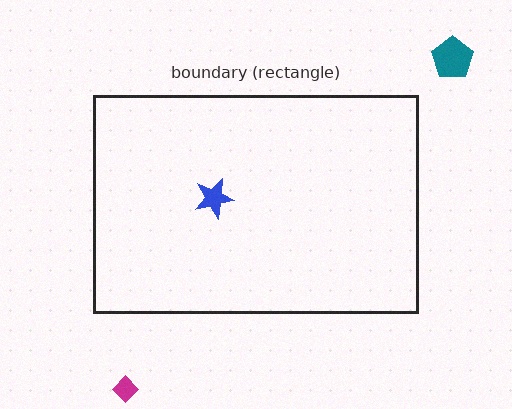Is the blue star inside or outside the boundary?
Inside.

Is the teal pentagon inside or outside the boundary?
Outside.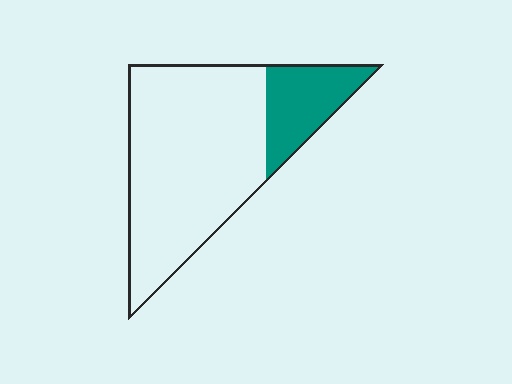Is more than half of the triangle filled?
No.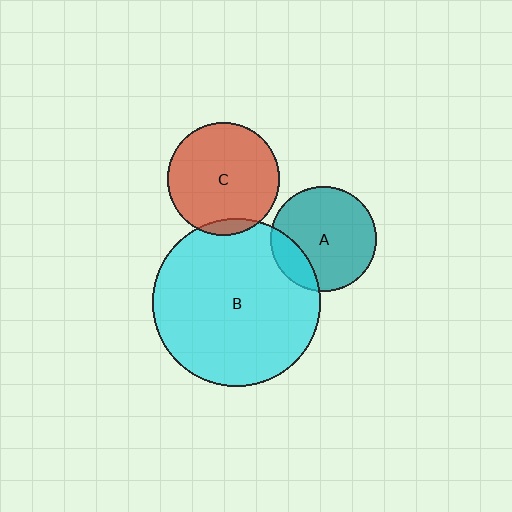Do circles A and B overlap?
Yes.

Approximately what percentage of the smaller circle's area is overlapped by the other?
Approximately 20%.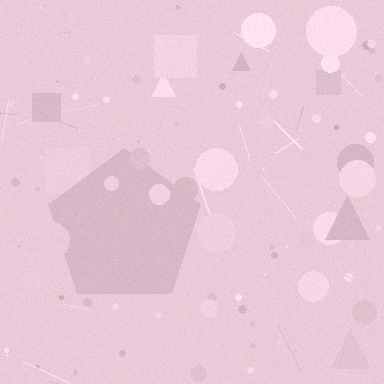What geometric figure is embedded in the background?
A pentagon is embedded in the background.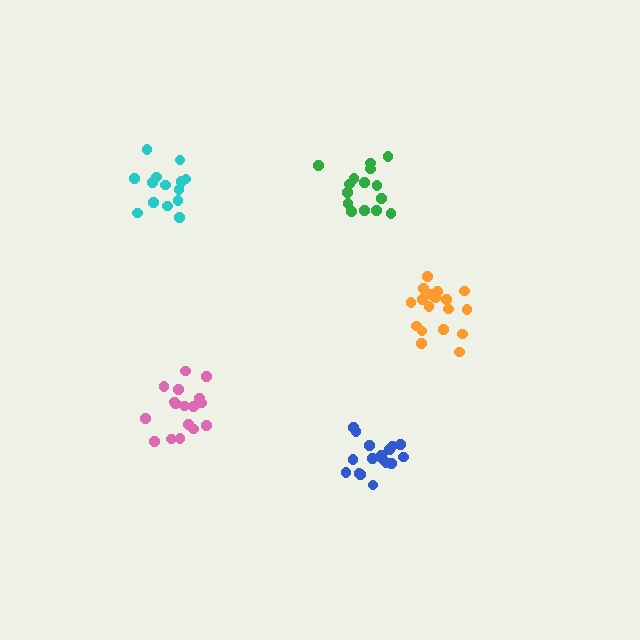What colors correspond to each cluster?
The clusters are colored: pink, green, cyan, blue, orange.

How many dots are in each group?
Group 1: 17 dots, Group 2: 15 dots, Group 3: 14 dots, Group 4: 17 dots, Group 5: 18 dots (81 total).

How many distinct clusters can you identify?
There are 5 distinct clusters.